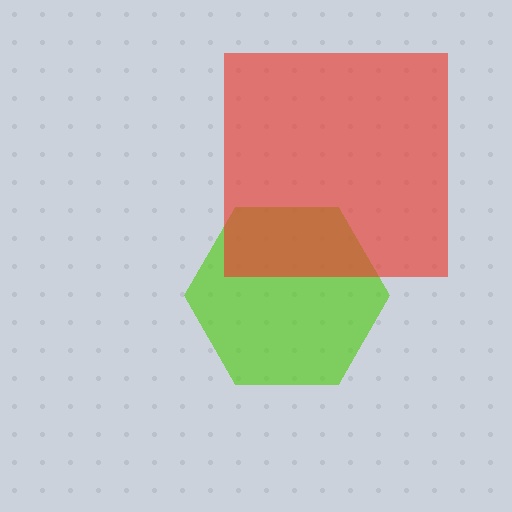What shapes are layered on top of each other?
The layered shapes are: a lime hexagon, a red square.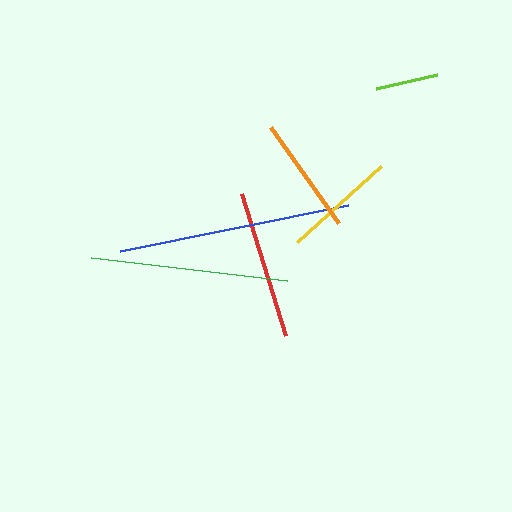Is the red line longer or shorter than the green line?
The green line is longer than the red line.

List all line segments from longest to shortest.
From longest to shortest: blue, green, red, orange, yellow, lime.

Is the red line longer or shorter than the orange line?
The red line is longer than the orange line.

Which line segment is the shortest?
The lime line is the shortest at approximately 63 pixels.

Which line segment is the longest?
The blue line is the longest at approximately 233 pixels.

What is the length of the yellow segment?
The yellow segment is approximately 113 pixels long.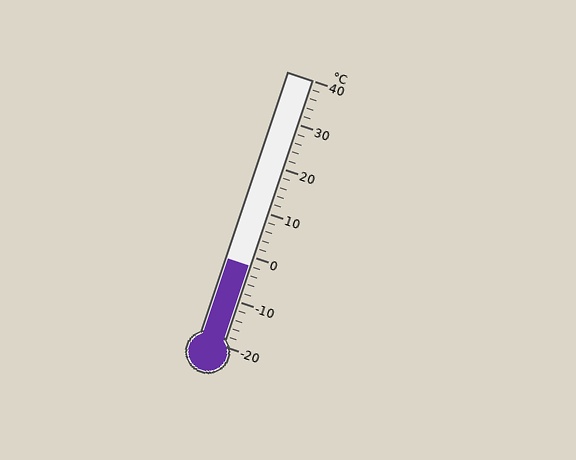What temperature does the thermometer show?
The thermometer shows approximately -2°C.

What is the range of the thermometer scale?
The thermometer scale ranges from -20°C to 40°C.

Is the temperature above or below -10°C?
The temperature is above -10°C.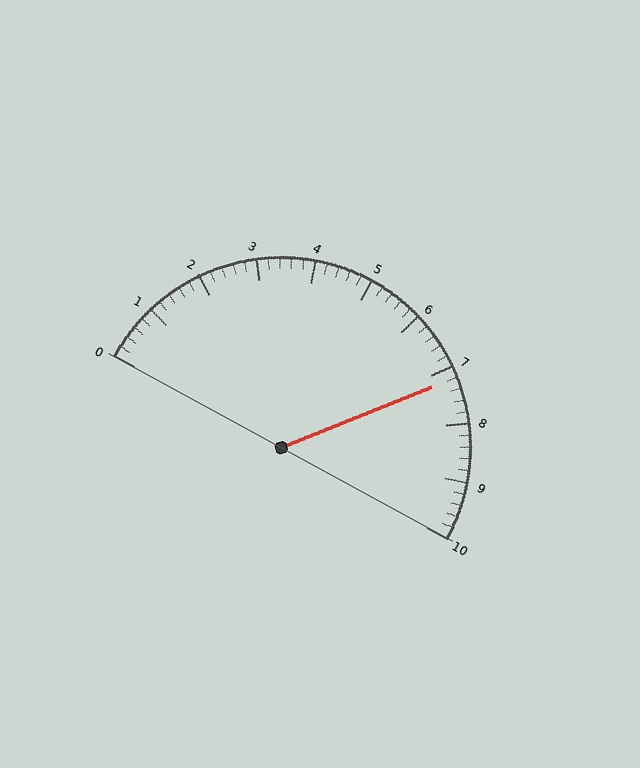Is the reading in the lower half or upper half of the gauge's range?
The reading is in the upper half of the range (0 to 10).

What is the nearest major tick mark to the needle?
The nearest major tick mark is 7.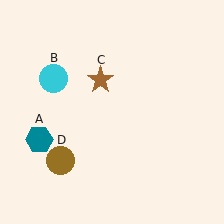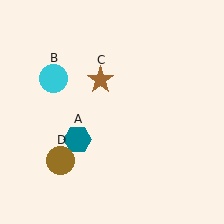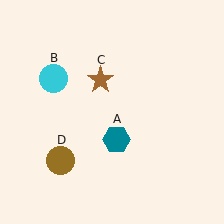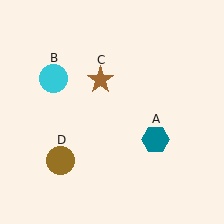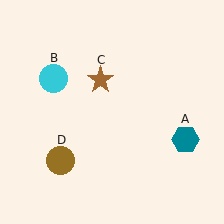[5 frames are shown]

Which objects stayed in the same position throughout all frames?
Cyan circle (object B) and brown star (object C) and brown circle (object D) remained stationary.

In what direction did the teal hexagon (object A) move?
The teal hexagon (object A) moved right.